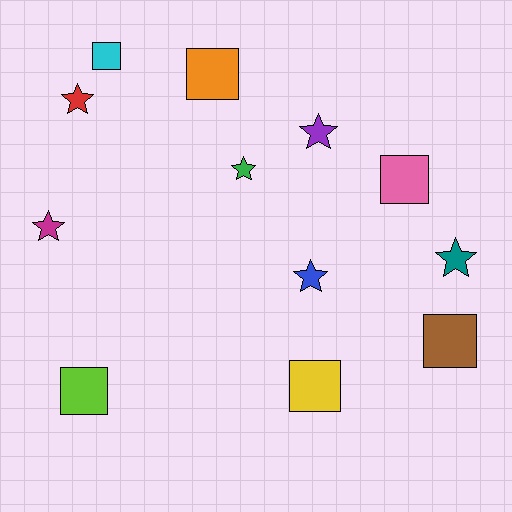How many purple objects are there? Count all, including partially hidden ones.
There is 1 purple object.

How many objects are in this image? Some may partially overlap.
There are 12 objects.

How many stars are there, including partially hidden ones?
There are 6 stars.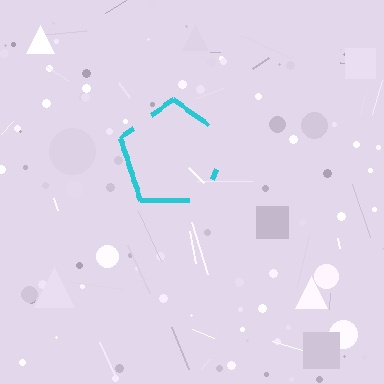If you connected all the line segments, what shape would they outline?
They would outline a pentagon.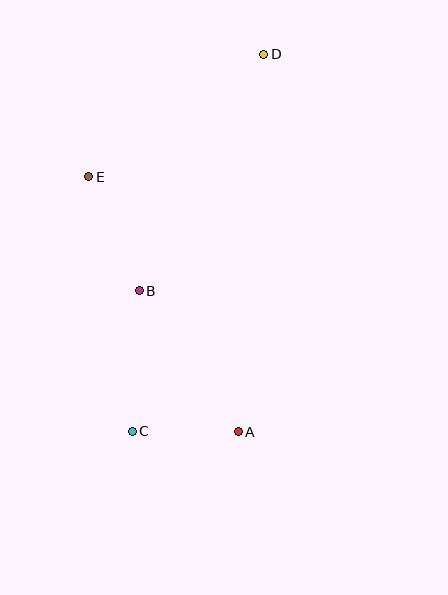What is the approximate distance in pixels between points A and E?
The distance between A and E is approximately 296 pixels.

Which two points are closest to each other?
Points A and C are closest to each other.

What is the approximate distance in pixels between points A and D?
The distance between A and D is approximately 378 pixels.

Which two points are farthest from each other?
Points C and D are farthest from each other.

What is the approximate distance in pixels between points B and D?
The distance between B and D is approximately 267 pixels.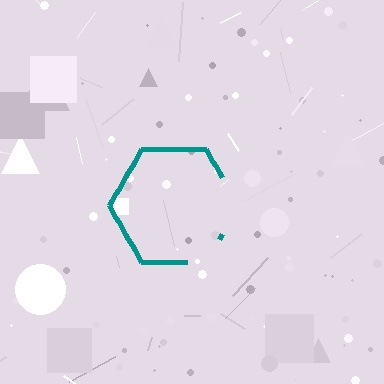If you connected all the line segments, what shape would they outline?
They would outline a hexagon.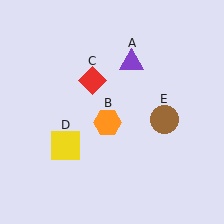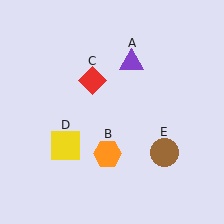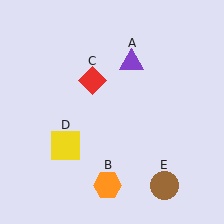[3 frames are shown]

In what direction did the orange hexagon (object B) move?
The orange hexagon (object B) moved down.